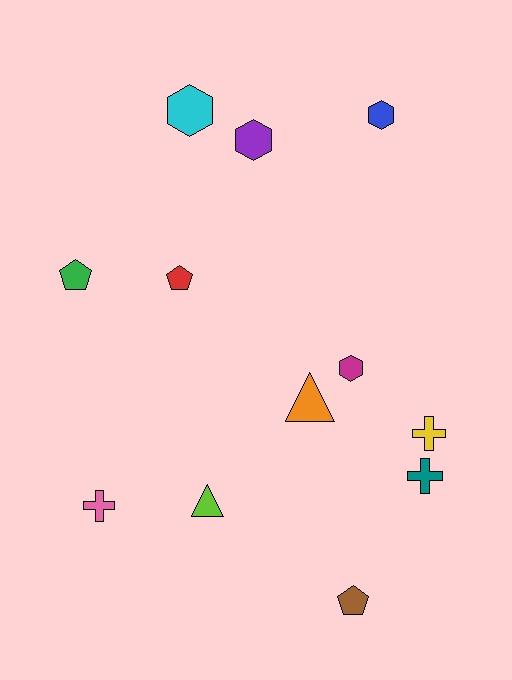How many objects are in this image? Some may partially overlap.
There are 12 objects.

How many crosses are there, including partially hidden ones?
There are 3 crosses.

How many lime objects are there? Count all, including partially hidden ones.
There is 1 lime object.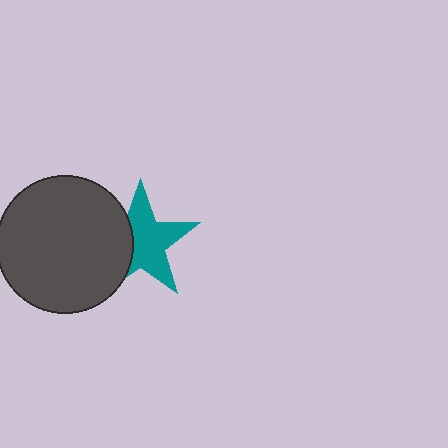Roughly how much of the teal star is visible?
About half of it is visible (roughly 65%).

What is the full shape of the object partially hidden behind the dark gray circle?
The partially hidden object is a teal star.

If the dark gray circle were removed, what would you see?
You would see the complete teal star.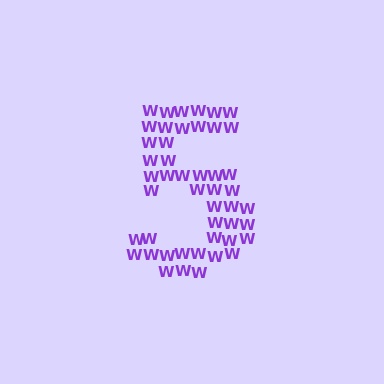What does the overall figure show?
The overall figure shows the digit 5.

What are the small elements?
The small elements are letter W's.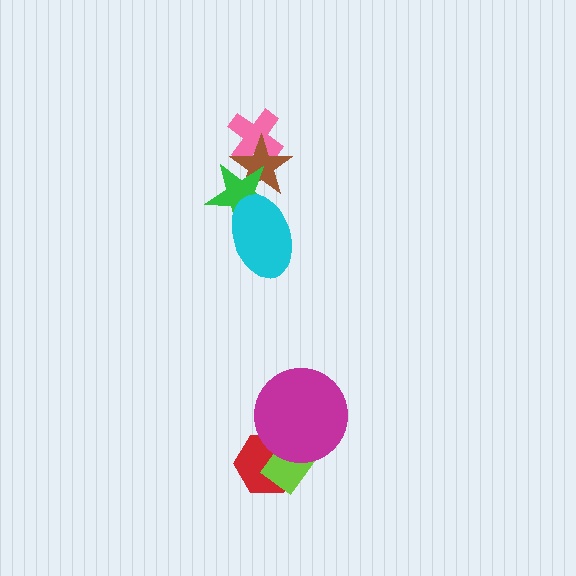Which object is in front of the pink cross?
The brown star is in front of the pink cross.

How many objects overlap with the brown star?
2 objects overlap with the brown star.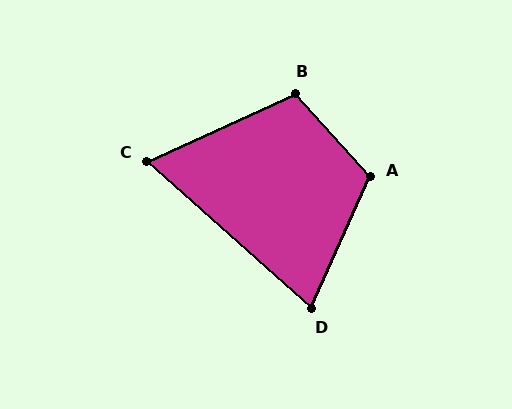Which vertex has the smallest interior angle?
C, at approximately 66 degrees.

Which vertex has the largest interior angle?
A, at approximately 114 degrees.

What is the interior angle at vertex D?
Approximately 72 degrees (acute).